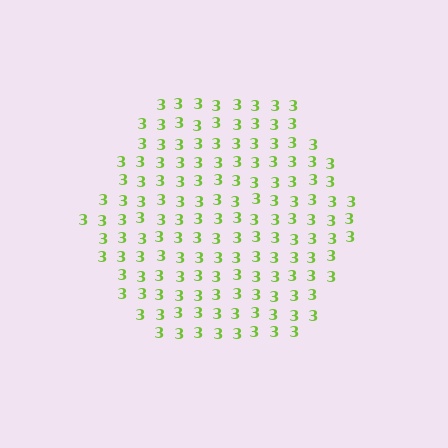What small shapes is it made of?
It is made of small digit 3's.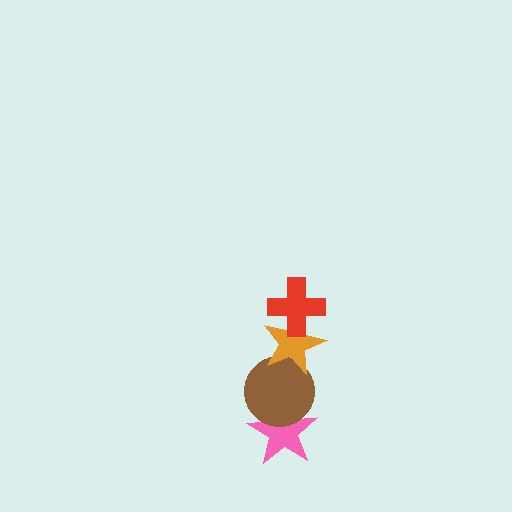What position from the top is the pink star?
The pink star is 4th from the top.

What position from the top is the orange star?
The orange star is 2nd from the top.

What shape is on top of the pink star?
The brown circle is on top of the pink star.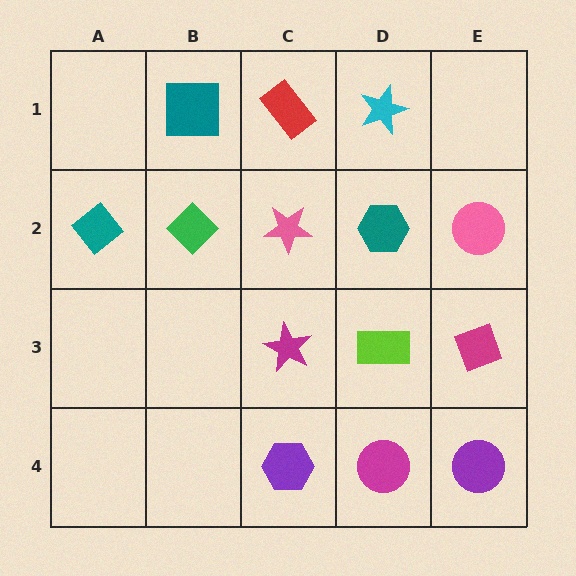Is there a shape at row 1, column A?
No, that cell is empty.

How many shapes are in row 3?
3 shapes.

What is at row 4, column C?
A purple hexagon.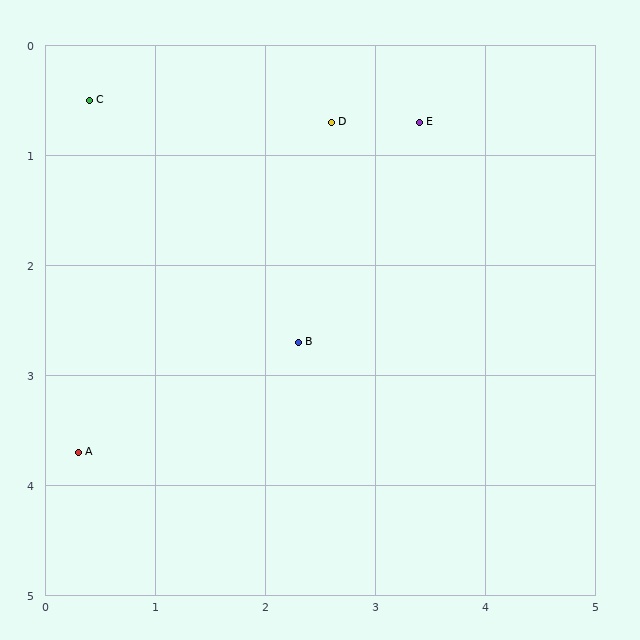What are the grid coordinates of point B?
Point B is at approximately (2.3, 2.7).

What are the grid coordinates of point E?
Point E is at approximately (3.4, 0.7).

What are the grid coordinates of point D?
Point D is at approximately (2.6, 0.7).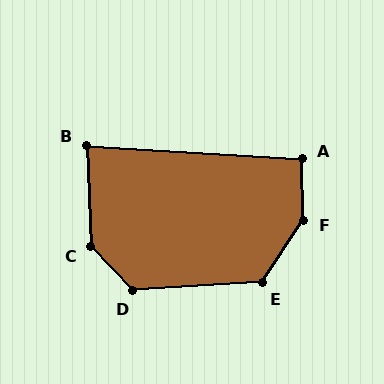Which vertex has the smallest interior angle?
B, at approximately 84 degrees.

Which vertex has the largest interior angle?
F, at approximately 146 degrees.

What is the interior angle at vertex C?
Approximately 139 degrees (obtuse).